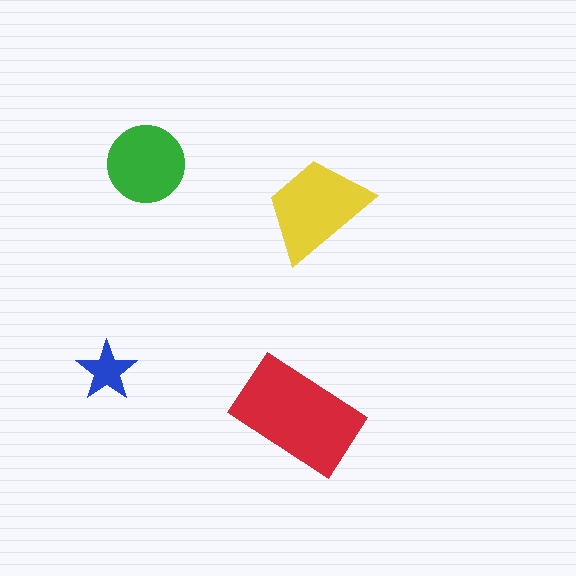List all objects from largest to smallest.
The red rectangle, the yellow trapezoid, the green circle, the blue star.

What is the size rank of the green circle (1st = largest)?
3rd.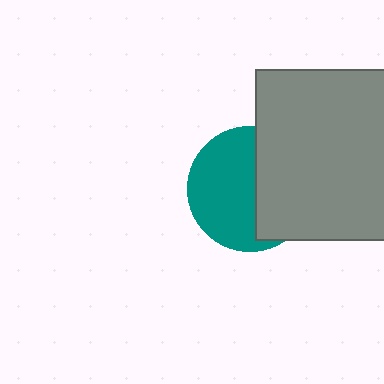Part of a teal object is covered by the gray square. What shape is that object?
It is a circle.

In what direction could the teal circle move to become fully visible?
The teal circle could move left. That would shift it out from behind the gray square entirely.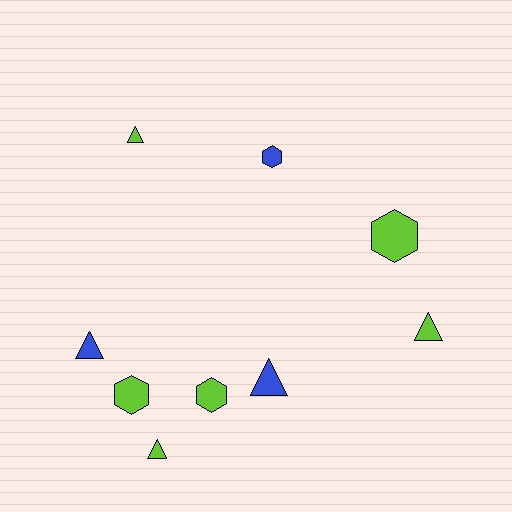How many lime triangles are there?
There are 3 lime triangles.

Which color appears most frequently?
Lime, with 6 objects.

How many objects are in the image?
There are 9 objects.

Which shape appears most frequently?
Triangle, with 5 objects.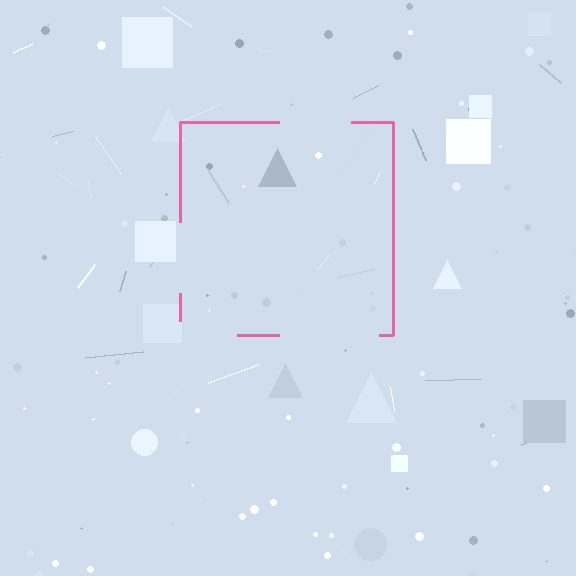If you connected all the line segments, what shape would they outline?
They would outline a square.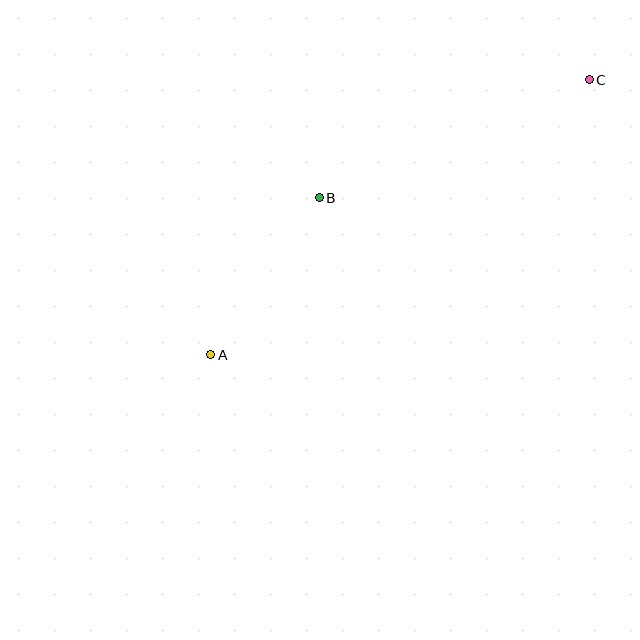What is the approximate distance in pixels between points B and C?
The distance between B and C is approximately 295 pixels.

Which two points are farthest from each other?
Points A and C are farthest from each other.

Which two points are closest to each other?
Points A and B are closest to each other.